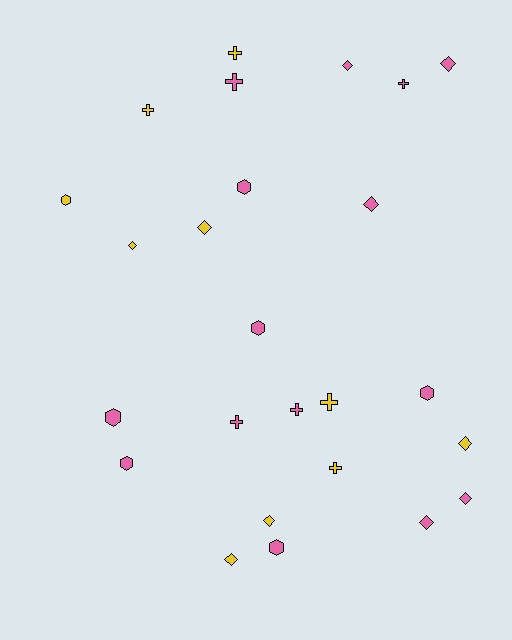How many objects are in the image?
There are 25 objects.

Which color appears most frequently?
Pink, with 15 objects.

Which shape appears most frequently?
Diamond, with 10 objects.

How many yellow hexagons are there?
There is 1 yellow hexagon.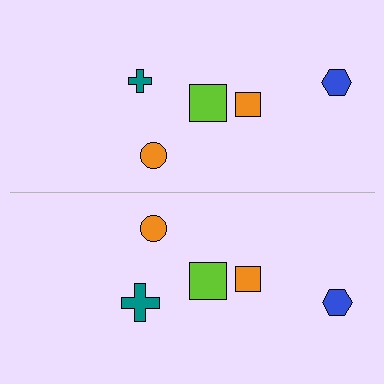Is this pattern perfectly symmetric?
No, the pattern is not perfectly symmetric. The teal cross on the bottom side has a different size than its mirror counterpart.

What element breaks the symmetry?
The teal cross on the bottom side has a different size than its mirror counterpart.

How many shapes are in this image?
There are 10 shapes in this image.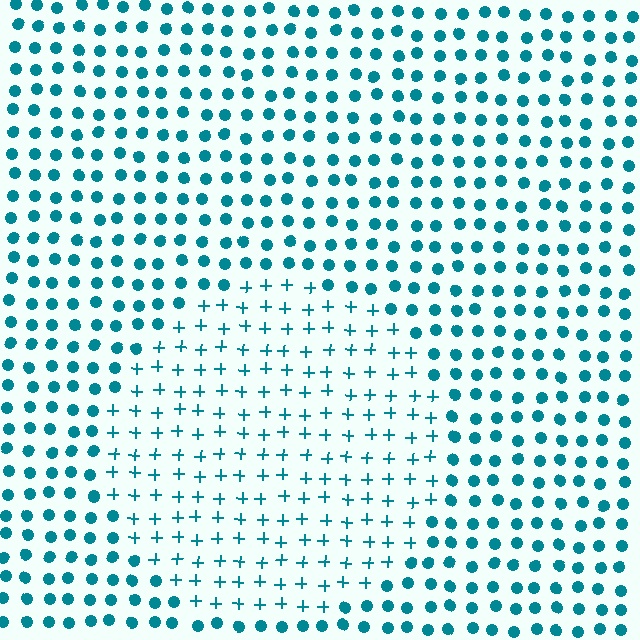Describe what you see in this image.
The image is filled with small teal elements arranged in a uniform grid. A circle-shaped region contains plus signs, while the surrounding area contains circles. The boundary is defined purely by the change in element shape.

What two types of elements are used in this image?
The image uses plus signs inside the circle region and circles outside it.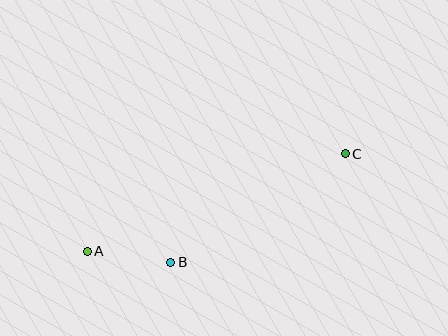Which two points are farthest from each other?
Points A and C are farthest from each other.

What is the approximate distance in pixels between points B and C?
The distance between B and C is approximately 206 pixels.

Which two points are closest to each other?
Points A and B are closest to each other.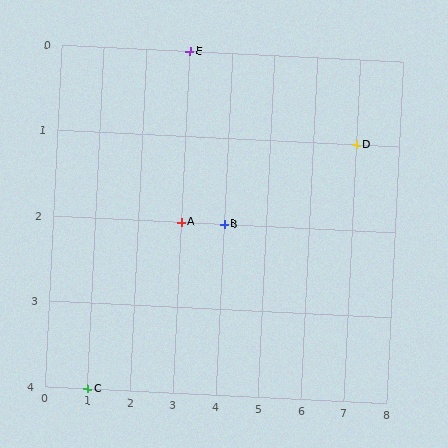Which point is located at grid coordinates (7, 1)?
Point D is at (7, 1).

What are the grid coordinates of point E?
Point E is at grid coordinates (3, 0).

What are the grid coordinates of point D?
Point D is at grid coordinates (7, 1).